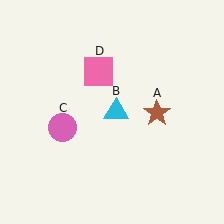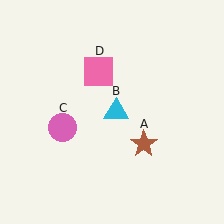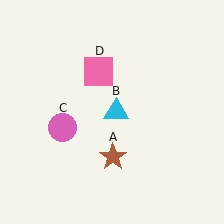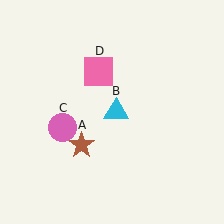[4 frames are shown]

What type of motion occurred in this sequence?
The brown star (object A) rotated clockwise around the center of the scene.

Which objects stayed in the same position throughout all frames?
Cyan triangle (object B) and pink circle (object C) and pink square (object D) remained stationary.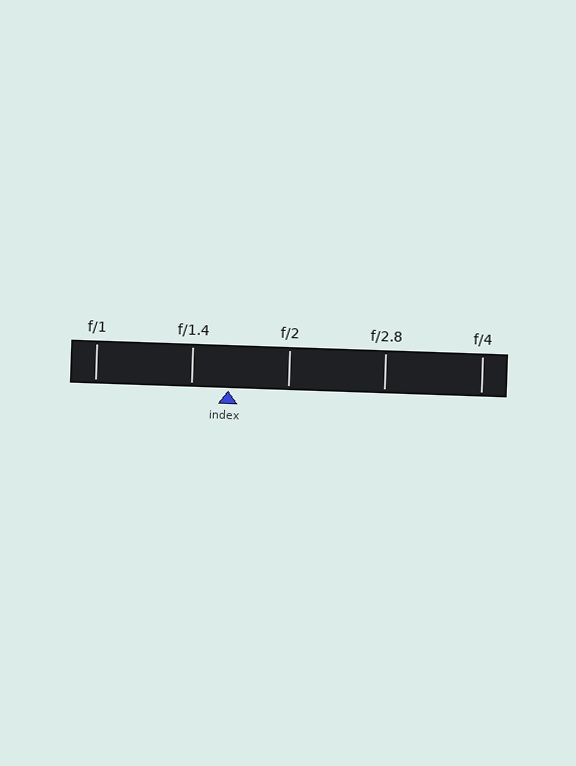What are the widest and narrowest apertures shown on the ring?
The widest aperture shown is f/1 and the narrowest is f/4.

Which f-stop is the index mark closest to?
The index mark is closest to f/1.4.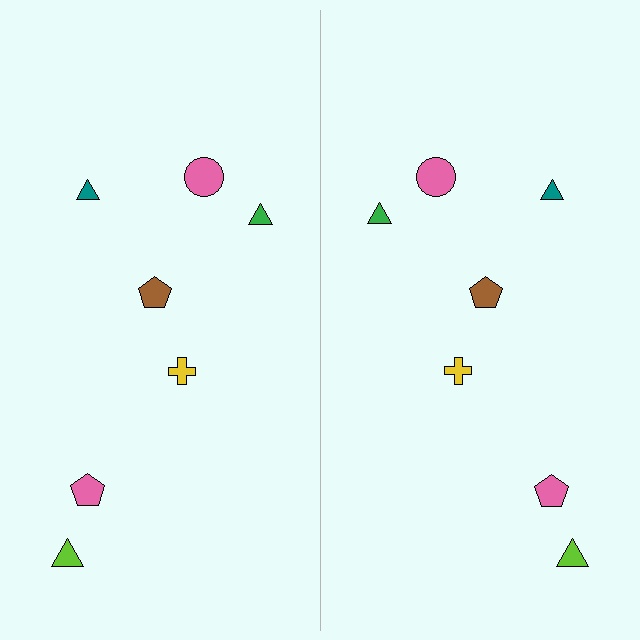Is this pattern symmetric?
Yes, this pattern has bilateral (reflection) symmetry.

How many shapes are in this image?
There are 14 shapes in this image.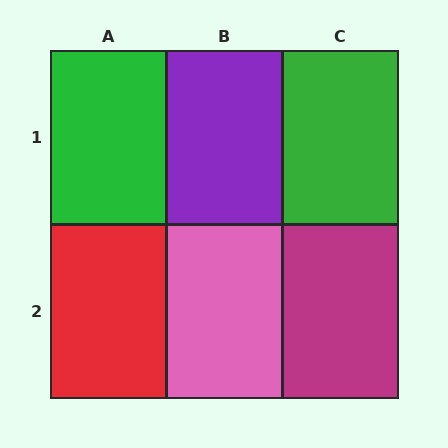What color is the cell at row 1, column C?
Green.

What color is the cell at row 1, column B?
Purple.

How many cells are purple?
1 cell is purple.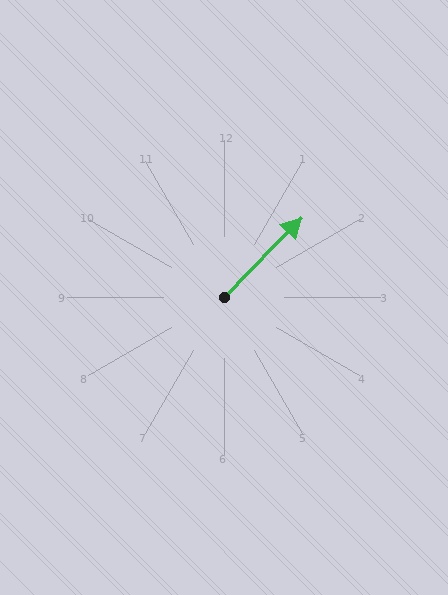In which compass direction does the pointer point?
Northeast.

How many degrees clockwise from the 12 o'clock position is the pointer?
Approximately 44 degrees.